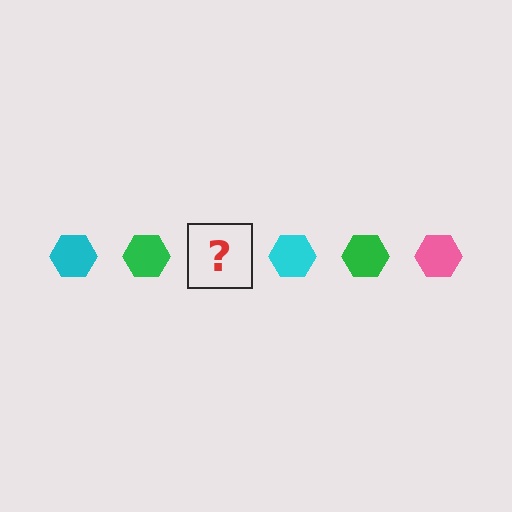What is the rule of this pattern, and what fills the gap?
The rule is that the pattern cycles through cyan, green, pink hexagons. The gap should be filled with a pink hexagon.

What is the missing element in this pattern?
The missing element is a pink hexagon.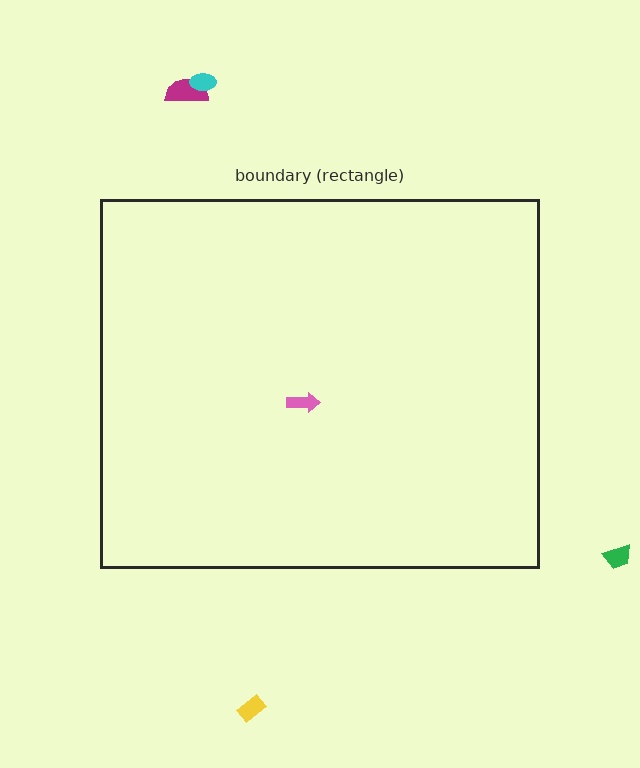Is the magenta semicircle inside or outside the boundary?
Outside.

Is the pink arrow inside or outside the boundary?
Inside.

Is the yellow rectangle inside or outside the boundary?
Outside.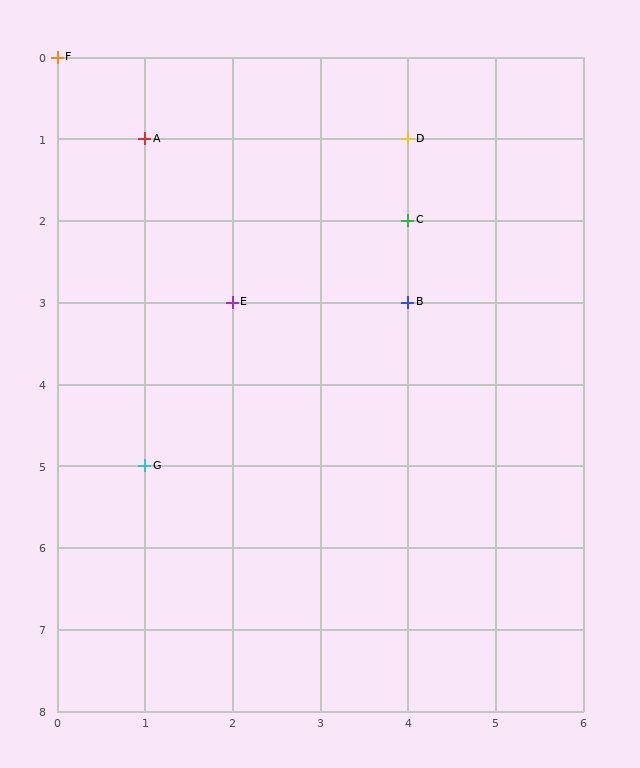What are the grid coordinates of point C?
Point C is at grid coordinates (4, 2).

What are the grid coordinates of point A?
Point A is at grid coordinates (1, 1).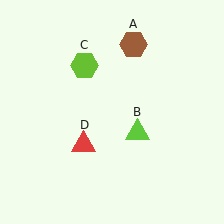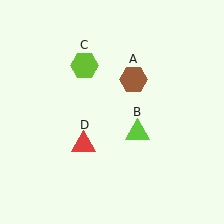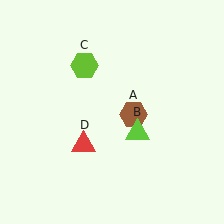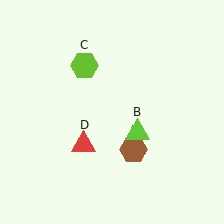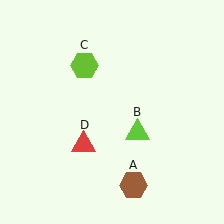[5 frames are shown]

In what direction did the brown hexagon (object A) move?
The brown hexagon (object A) moved down.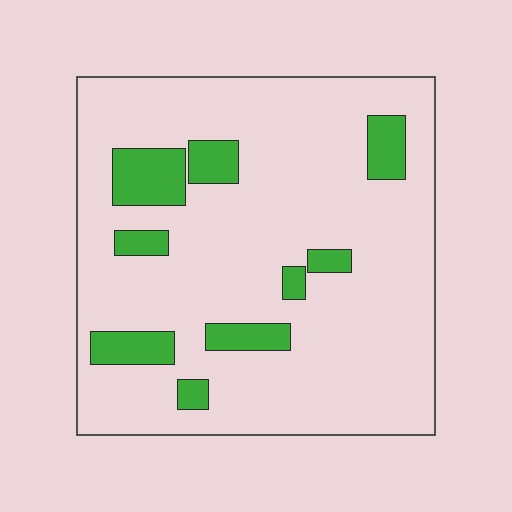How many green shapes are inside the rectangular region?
9.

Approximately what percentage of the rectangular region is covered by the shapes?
Approximately 15%.